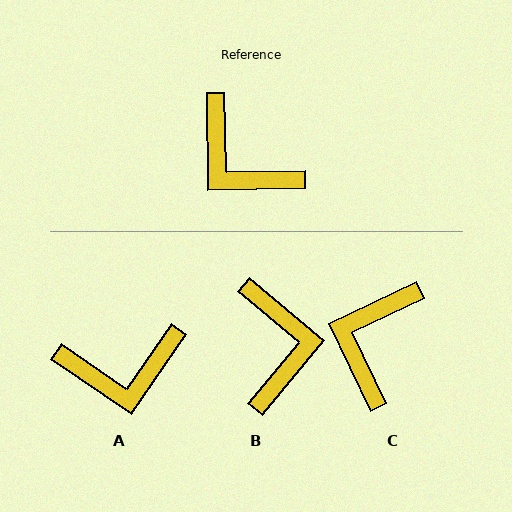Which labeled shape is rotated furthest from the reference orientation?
B, about 139 degrees away.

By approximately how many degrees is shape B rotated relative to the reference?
Approximately 139 degrees counter-clockwise.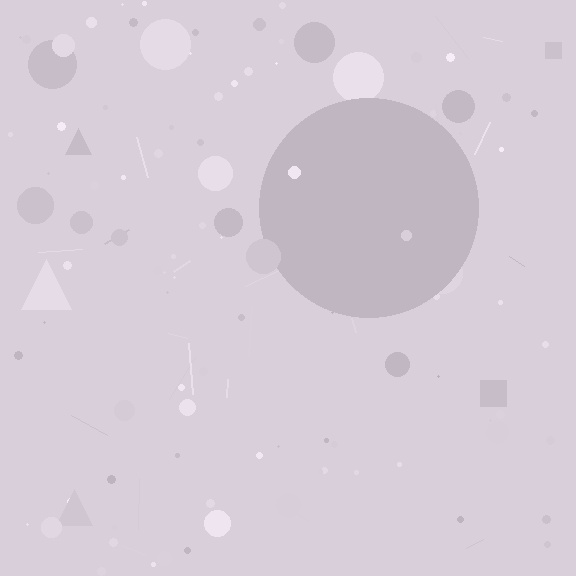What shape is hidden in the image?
A circle is hidden in the image.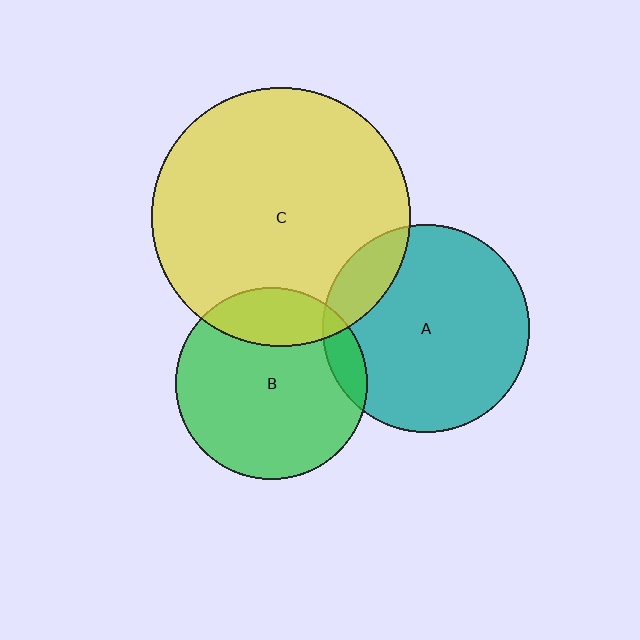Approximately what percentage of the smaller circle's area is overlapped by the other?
Approximately 20%.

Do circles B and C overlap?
Yes.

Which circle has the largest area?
Circle C (yellow).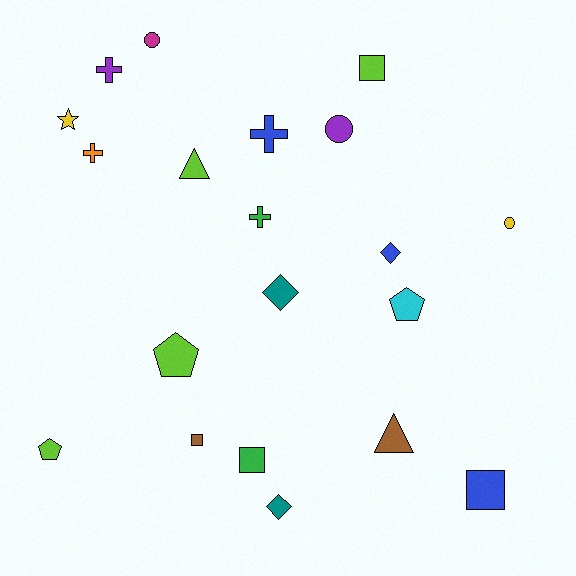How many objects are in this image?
There are 20 objects.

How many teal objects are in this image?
There are 2 teal objects.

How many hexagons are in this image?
There are no hexagons.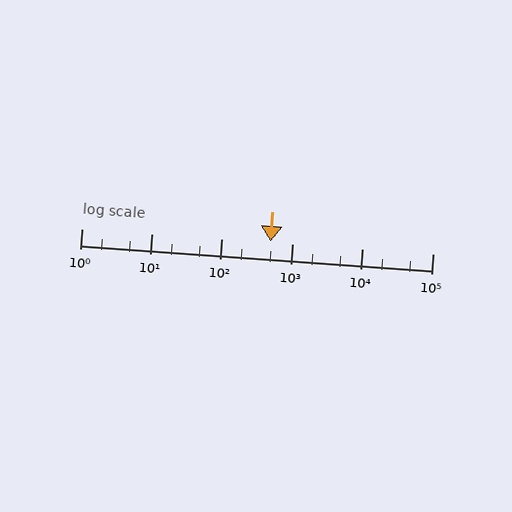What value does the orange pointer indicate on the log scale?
The pointer indicates approximately 490.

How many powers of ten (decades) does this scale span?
The scale spans 5 decades, from 1 to 100000.